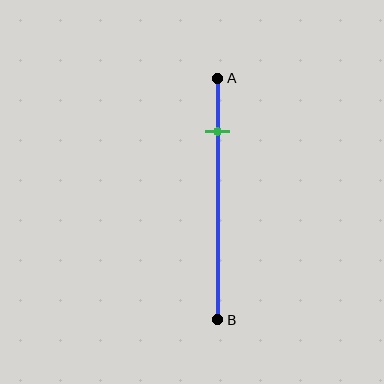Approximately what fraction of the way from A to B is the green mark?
The green mark is approximately 20% of the way from A to B.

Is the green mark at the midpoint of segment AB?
No, the mark is at about 20% from A, not at the 50% midpoint.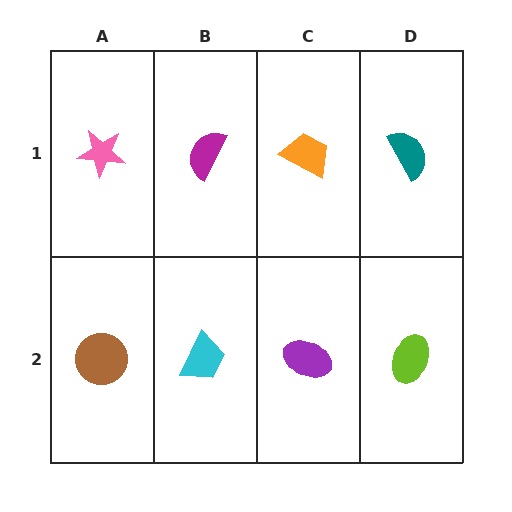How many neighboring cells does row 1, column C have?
3.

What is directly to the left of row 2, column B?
A brown circle.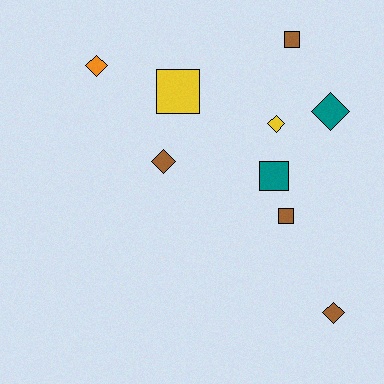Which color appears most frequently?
Brown, with 4 objects.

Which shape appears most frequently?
Diamond, with 5 objects.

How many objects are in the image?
There are 9 objects.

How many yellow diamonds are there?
There is 1 yellow diamond.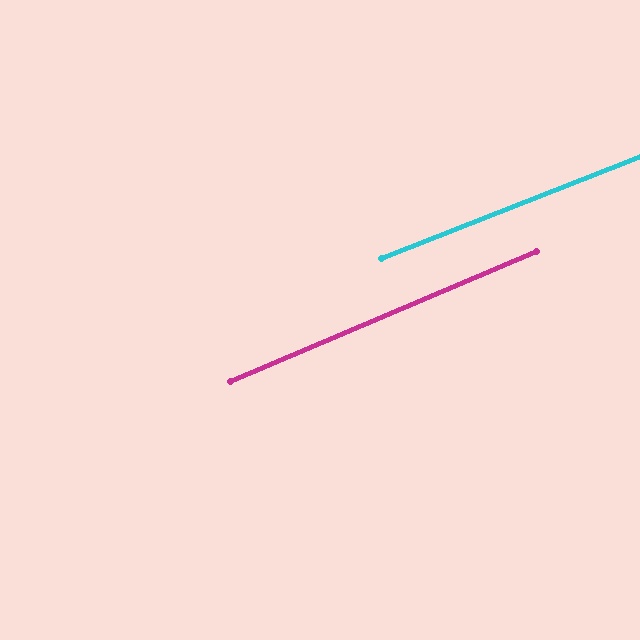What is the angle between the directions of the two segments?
Approximately 2 degrees.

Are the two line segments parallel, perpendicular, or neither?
Parallel — their directions differ by only 1.7°.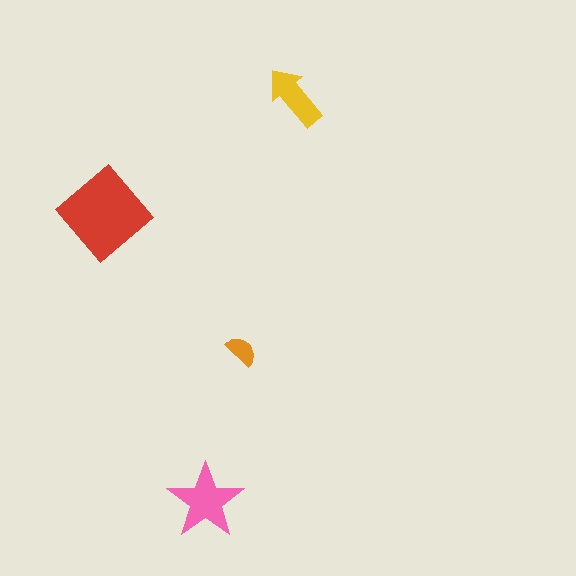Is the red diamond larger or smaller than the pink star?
Larger.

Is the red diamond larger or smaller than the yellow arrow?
Larger.